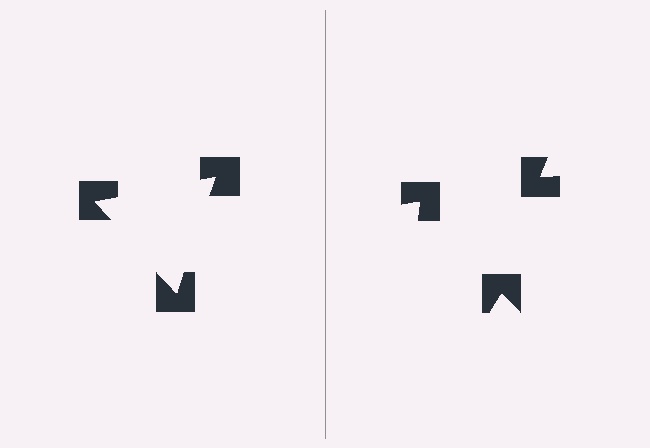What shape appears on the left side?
An illusory triangle.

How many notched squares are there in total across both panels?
6 — 3 on each side.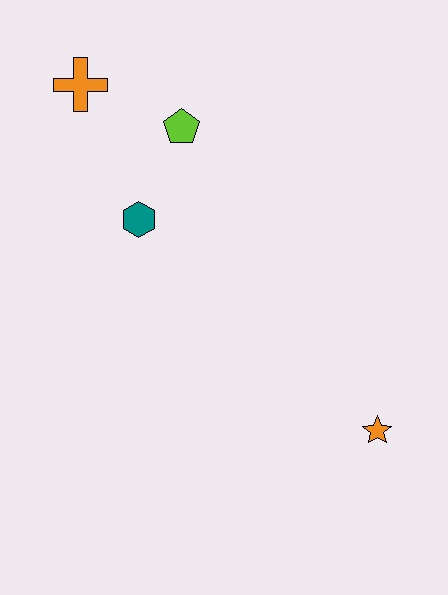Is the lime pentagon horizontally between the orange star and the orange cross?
Yes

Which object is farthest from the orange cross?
The orange star is farthest from the orange cross.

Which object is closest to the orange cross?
The lime pentagon is closest to the orange cross.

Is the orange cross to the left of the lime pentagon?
Yes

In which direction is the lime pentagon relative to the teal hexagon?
The lime pentagon is above the teal hexagon.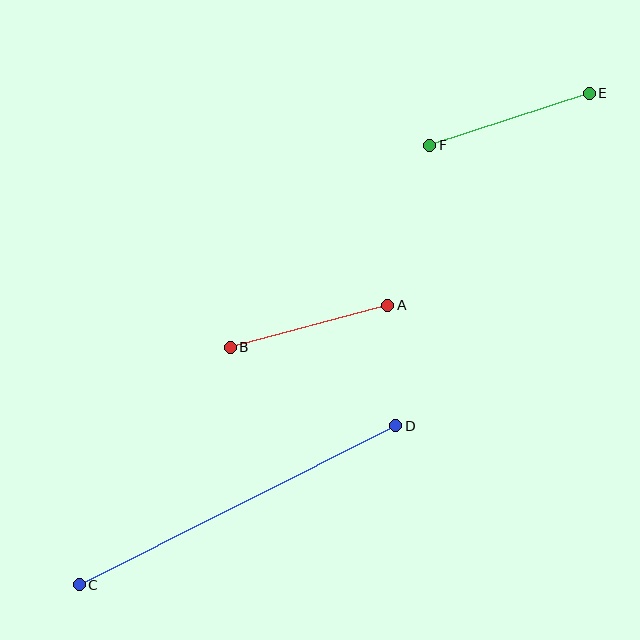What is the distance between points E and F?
The distance is approximately 168 pixels.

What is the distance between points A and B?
The distance is approximately 163 pixels.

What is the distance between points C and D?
The distance is approximately 355 pixels.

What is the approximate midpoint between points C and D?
The midpoint is at approximately (238, 505) pixels.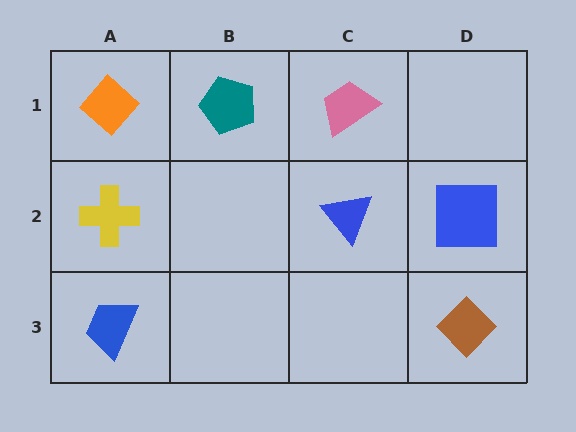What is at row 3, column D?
A brown diamond.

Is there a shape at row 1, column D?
No, that cell is empty.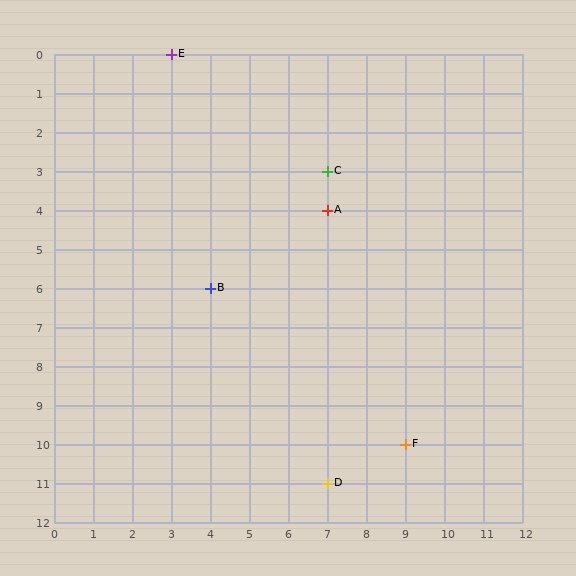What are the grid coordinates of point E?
Point E is at grid coordinates (3, 0).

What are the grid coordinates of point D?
Point D is at grid coordinates (7, 11).